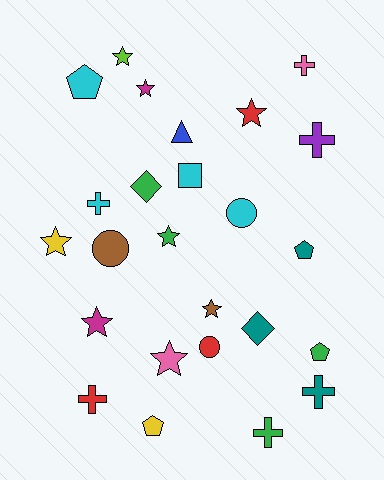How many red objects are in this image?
There are 3 red objects.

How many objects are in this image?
There are 25 objects.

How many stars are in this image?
There are 8 stars.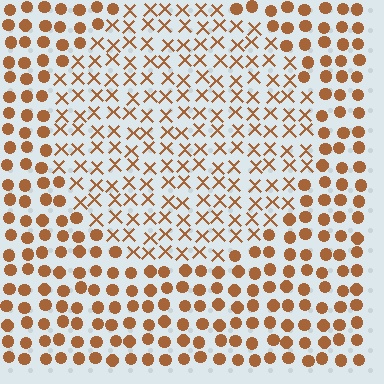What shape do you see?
I see a circle.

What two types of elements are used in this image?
The image uses X marks inside the circle region and circles outside it.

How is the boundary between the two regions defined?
The boundary is defined by a change in element shape: X marks inside vs. circles outside. All elements share the same color and spacing.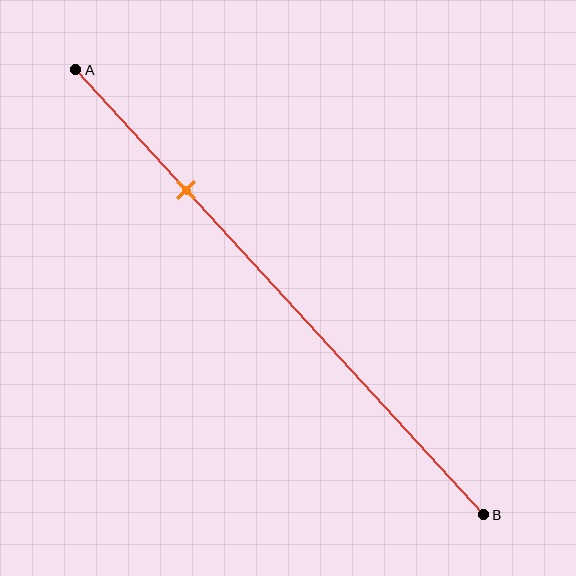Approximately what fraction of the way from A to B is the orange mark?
The orange mark is approximately 25% of the way from A to B.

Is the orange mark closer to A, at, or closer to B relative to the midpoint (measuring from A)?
The orange mark is closer to point A than the midpoint of segment AB.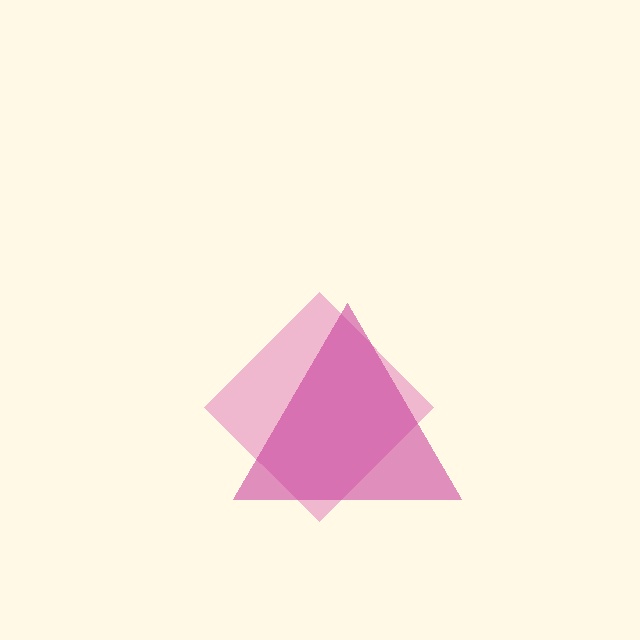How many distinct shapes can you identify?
There are 2 distinct shapes: a pink diamond, a magenta triangle.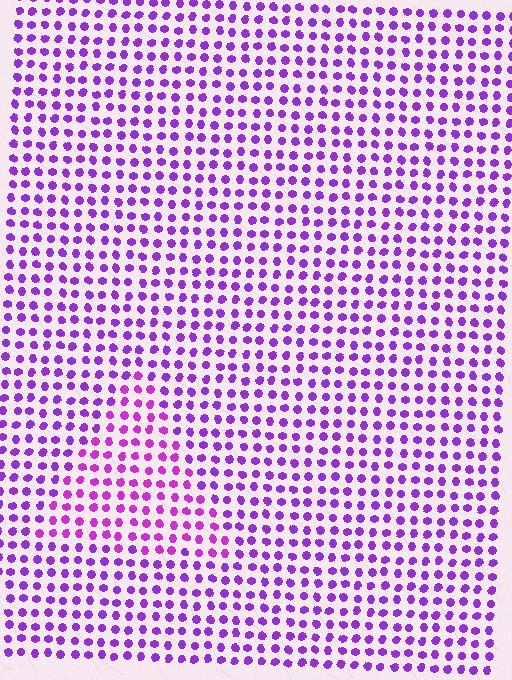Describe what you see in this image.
The image is filled with small purple elements in a uniform arrangement. A triangle-shaped region is visible where the elements are tinted to a slightly different hue, forming a subtle color boundary.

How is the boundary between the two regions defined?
The boundary is defined purely by a slight shift in hue (about 22 degrees). Spacing, size, and orientation are identical on both sides.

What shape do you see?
I see a triangle.